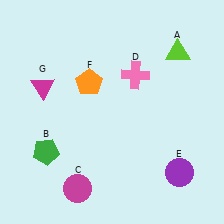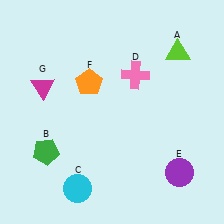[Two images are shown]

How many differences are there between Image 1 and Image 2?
There is 1 difference between the two images.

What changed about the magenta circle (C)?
In Image 1, C is magenta. In Image 2, it changed to cyan.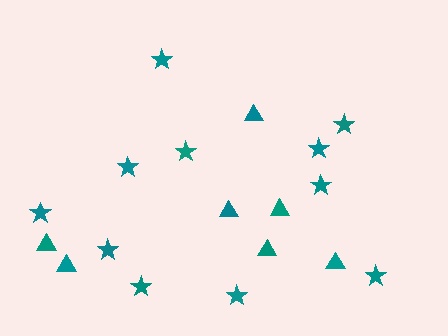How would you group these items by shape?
There are 2 groups: one group of stars (11) and one group of triangles (7).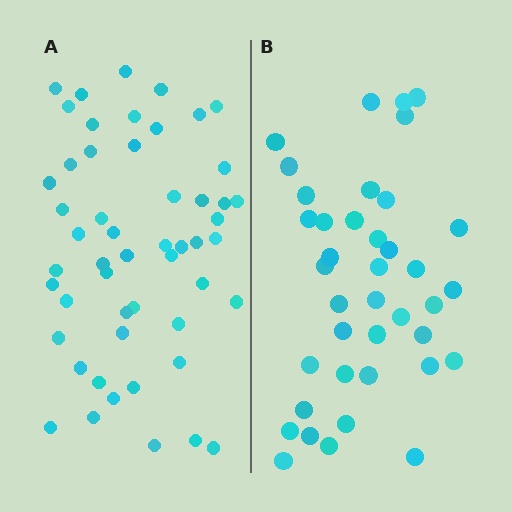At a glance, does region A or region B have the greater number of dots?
Region A (the left region) has more dots.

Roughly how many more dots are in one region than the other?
Region A has approximately 15 more dots than region B.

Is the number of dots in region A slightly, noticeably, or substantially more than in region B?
Region A has noticeably more, but not dramatically so. The ratio is roughly 1.3 to 1.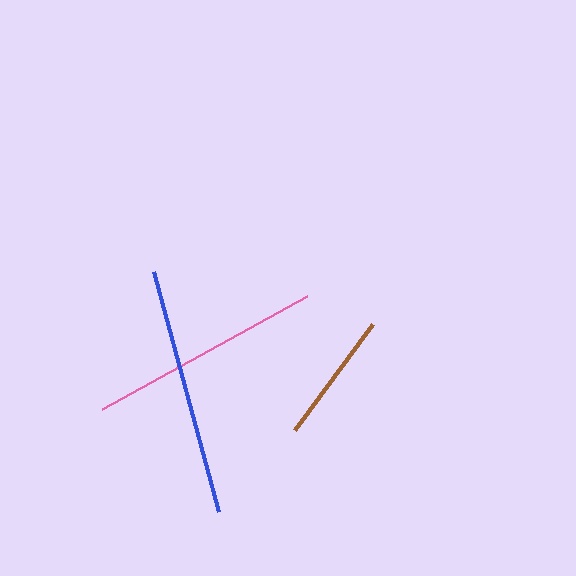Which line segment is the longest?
The blue line is the longest at approximately 249 pixels.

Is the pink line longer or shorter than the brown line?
The pink line is longer than the brown line.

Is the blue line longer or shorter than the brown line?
The blue line is longer than the brown line.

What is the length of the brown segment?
The brown segment is approximately 131 pixels long.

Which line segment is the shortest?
The brown line is the shortest at approximately 131 pixels.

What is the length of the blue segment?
The blue segment is approximately 249 pixels long.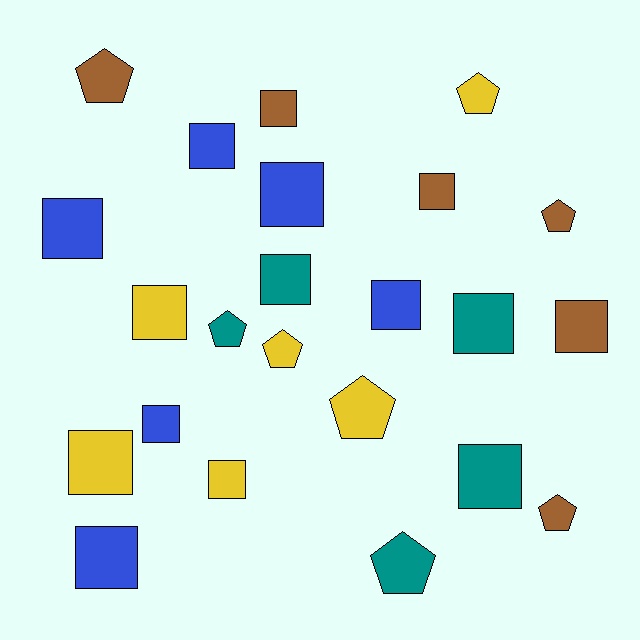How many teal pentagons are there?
There are 2 teal pentagons.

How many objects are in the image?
There are 23 objects.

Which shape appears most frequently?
Square, with 15 objects.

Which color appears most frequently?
Brown, with 6 objects.